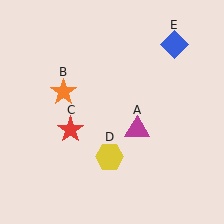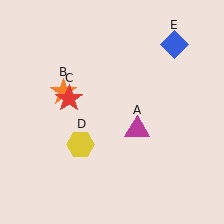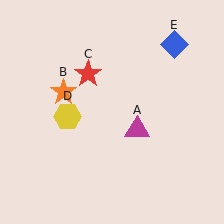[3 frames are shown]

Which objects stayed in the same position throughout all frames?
Magenta triangle (object A) and orange star (object B) and blue diamond (object E) remained stationary.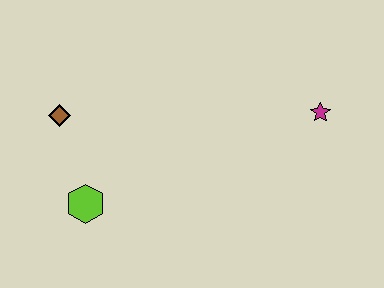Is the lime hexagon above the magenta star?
No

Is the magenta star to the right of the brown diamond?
Yes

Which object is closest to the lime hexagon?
The brown diamond is closest to the lime hexagon.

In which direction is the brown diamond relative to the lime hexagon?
The brown diamond is above the lime hexagon.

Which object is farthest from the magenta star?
The brown diamond is farthest from the magenta star.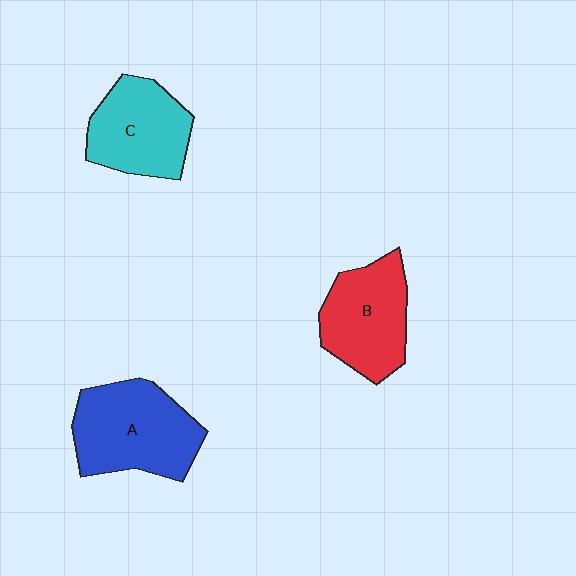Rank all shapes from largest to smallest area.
From largest to smallest: A (blue), B (red), C (cyan).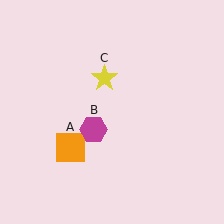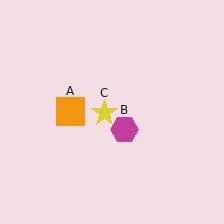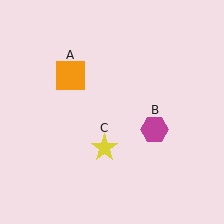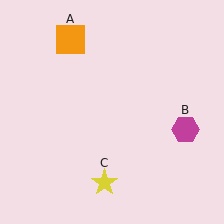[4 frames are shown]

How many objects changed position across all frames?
3 objects changed position: orange square (object A), magenta hexagon (object B), yellow star (object C).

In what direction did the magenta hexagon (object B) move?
The magenta hexagon (object B) moved right.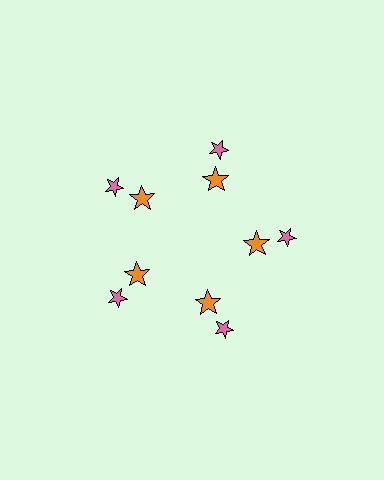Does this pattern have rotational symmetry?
Yes, this pattern has 5-fold rotational symmetry. It looks the same after rotating 72 degrees around the center.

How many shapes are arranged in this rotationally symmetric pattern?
There are 10 shapes, arranged in 5 groups of 2.